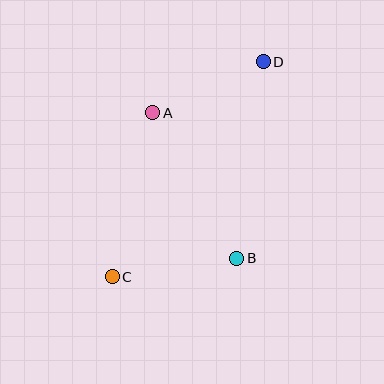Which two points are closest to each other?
Points A and D are closest to each other.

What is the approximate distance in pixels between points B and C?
The distance between B and C is approximately 126 pixels.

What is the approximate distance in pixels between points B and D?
The distance between B and D is approximately 198 pixels.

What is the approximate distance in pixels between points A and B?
The distance between A and B is approximately 168 pixels.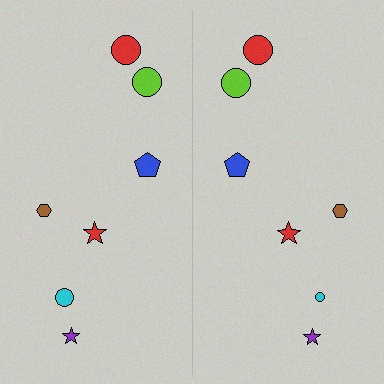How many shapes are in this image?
There are 14 shapes in this image.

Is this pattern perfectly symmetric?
No, the pattern is not perfectly symmetric. The cyan circle on the right side has a different size than its mirror counterpart.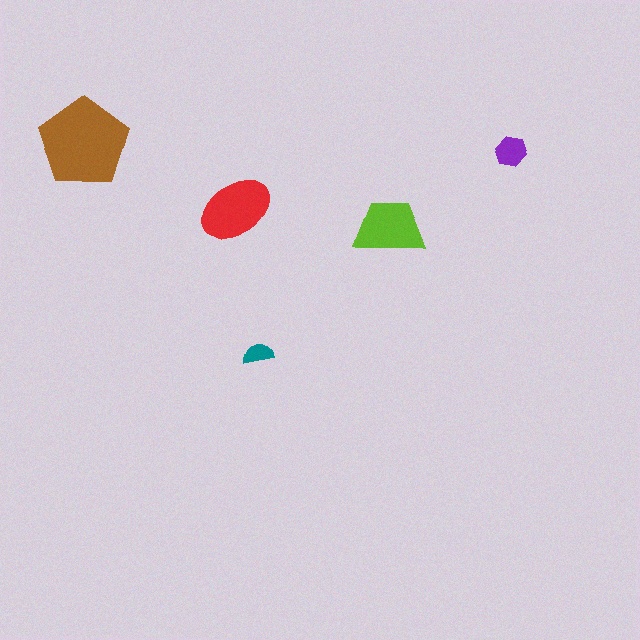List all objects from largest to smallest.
The brown pentagon, the red ellipse, the lime trapezoid, the purple hexagon, the teal semicircle.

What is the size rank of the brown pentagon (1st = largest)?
1st.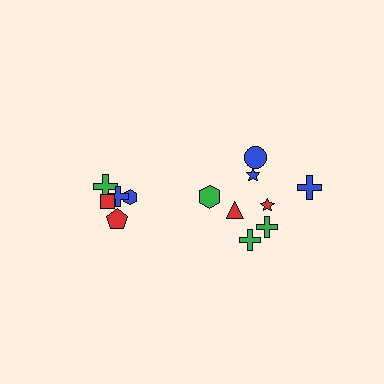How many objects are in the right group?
There are 8 objects.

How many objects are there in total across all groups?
There are 13 objects.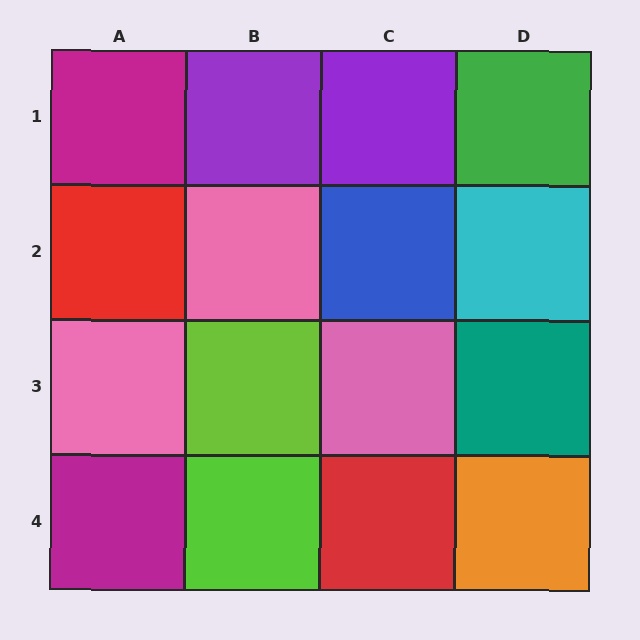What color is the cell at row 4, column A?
Magenta.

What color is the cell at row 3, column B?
Lime.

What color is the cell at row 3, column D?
Teal.